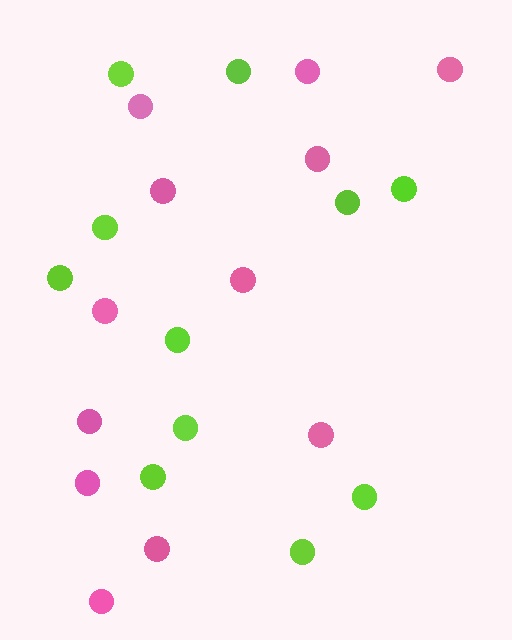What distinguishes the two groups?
There are 2 groups: one group of lime circles (11) and one group of pink circles (12).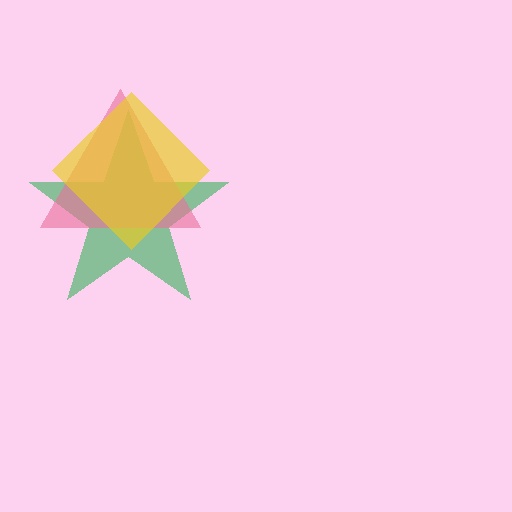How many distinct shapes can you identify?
There are 3 distinct shapes: a green star, a pink triangle, a yellow diamond.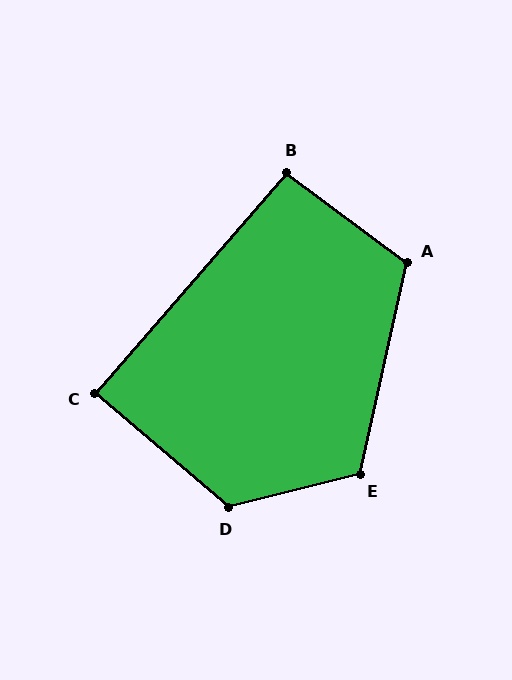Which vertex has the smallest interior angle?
C, at approximately 89 degrees.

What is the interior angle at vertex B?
Approximately 95 degrees (approximately right).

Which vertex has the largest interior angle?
D, at approximately 125 degrees.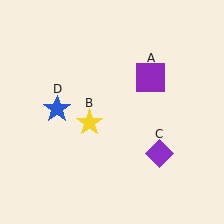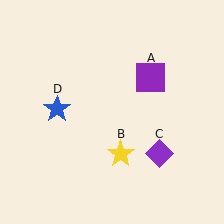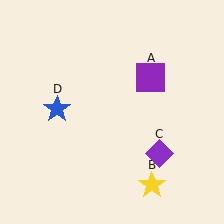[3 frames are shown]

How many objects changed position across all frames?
1 object changed position: yellow star (object B).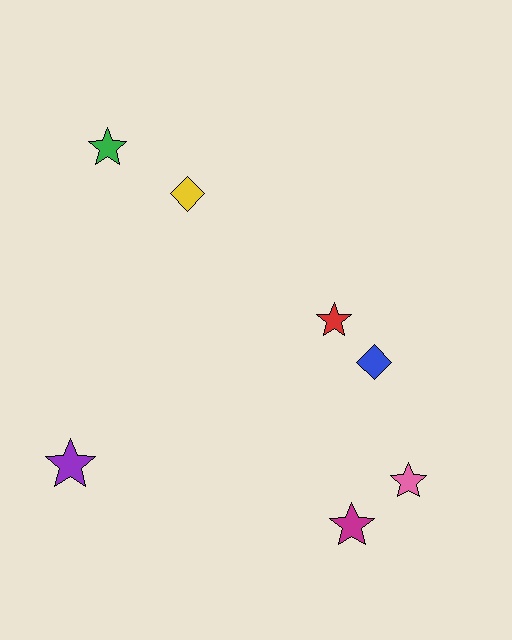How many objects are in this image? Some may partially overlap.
There are 7 objects.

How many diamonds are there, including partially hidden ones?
There are 2 diamonds.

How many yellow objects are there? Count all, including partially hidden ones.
There is 1 yellow object.